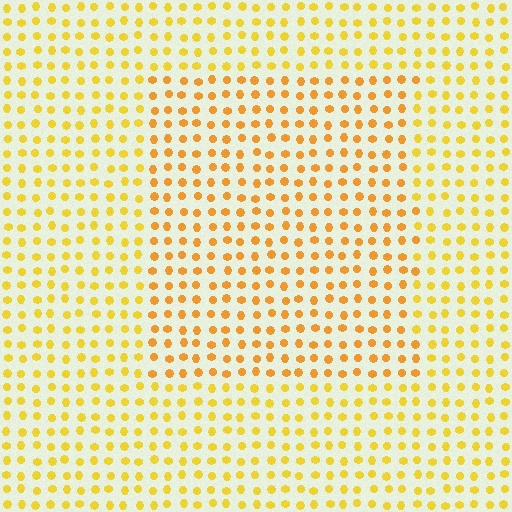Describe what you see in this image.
The image is filled with small yellow elements in a uniform arrangement. A rectangle-shaped region is visible where the elements are tinted to a slightly different hue, forming a subtle color boundary.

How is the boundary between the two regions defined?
The boundary is defined purely by a slight shift in hue (about 19 degrees). Spacing, size, and orientation are identical on both sides.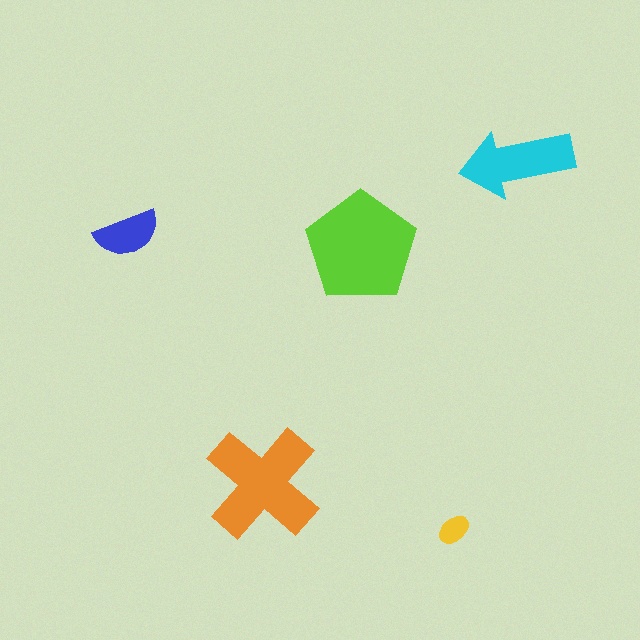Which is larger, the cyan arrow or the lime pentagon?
The lime pentagon.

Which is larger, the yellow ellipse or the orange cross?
The orange cross.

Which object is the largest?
The lime pentagon.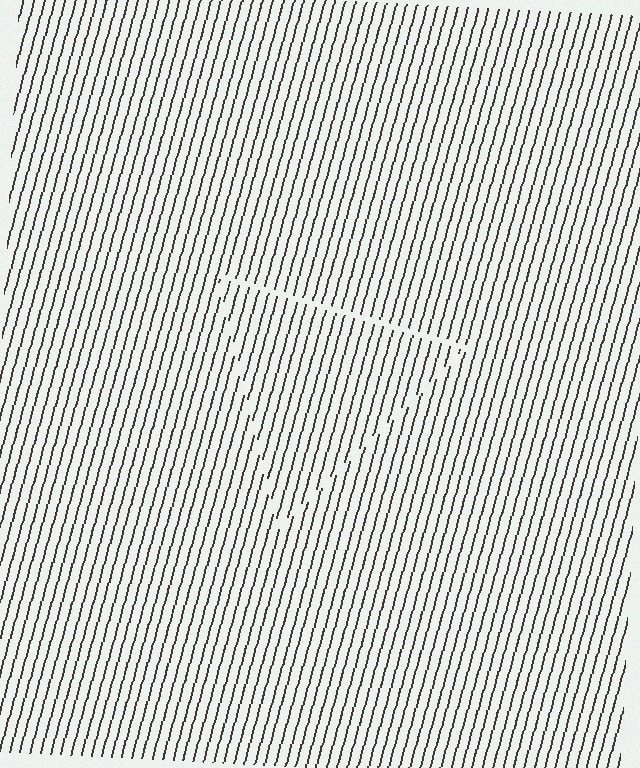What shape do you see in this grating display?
An illusory triangle. The interior of the shape contains the same grating, shifted by half a period — the contour is defined by the phase discontinuity where line-ends from the inner and outer gratings abut.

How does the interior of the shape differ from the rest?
The interior of the shape contains the same grating, shifted by half a period — the contour is defined by the phase discontinuity where line-ends from the inner and outer gratings abut.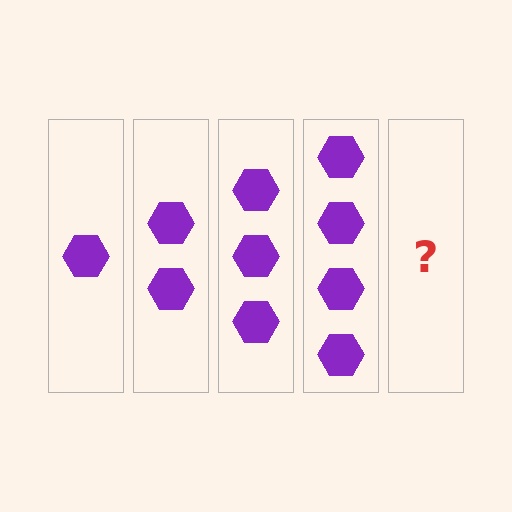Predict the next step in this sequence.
The next step is 5 hexagons.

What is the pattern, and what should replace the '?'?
The pattern is that each step adds one more hexagon. The '?' should be 5 hexagons.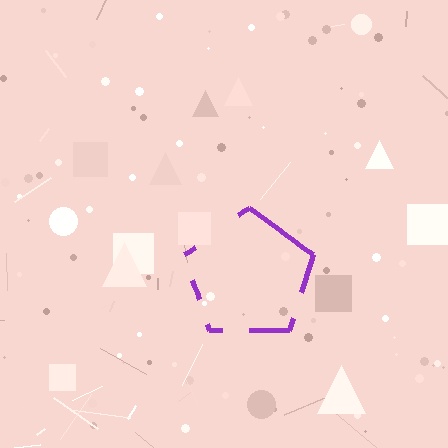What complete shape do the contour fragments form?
The contour fragments form a pentagon.